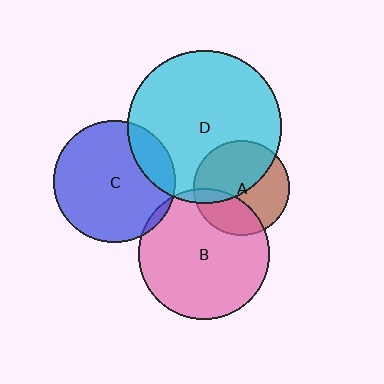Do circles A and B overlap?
Yes.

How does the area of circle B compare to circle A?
Approximately 1.9 times.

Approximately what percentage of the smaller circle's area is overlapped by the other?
Approximately 30%.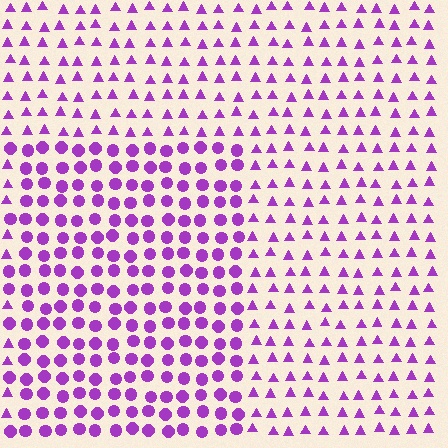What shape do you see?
I see a rectangle.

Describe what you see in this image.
The image is filled with small purple elements arranged in a uniform grid. A rectangle-shaped region contains circles, while the surrounding area contains triangles. The boundary is defined purely by the change in element shape.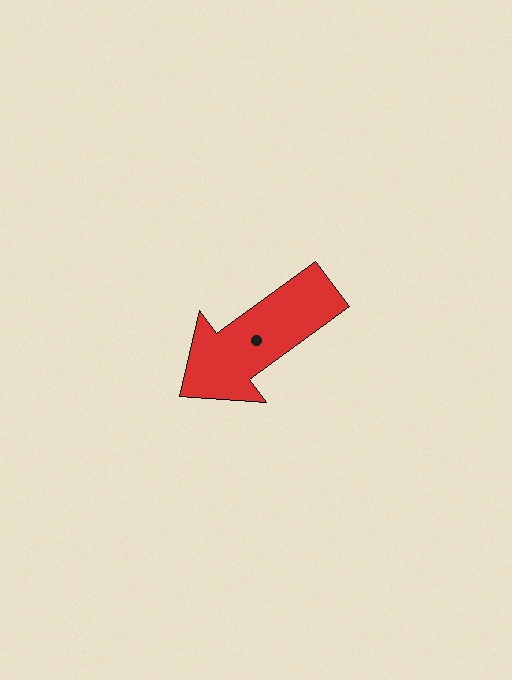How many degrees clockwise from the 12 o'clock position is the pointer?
Approximately 234 degrees.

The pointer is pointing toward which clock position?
Roughly 8 o'clock.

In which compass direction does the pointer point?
Southwest.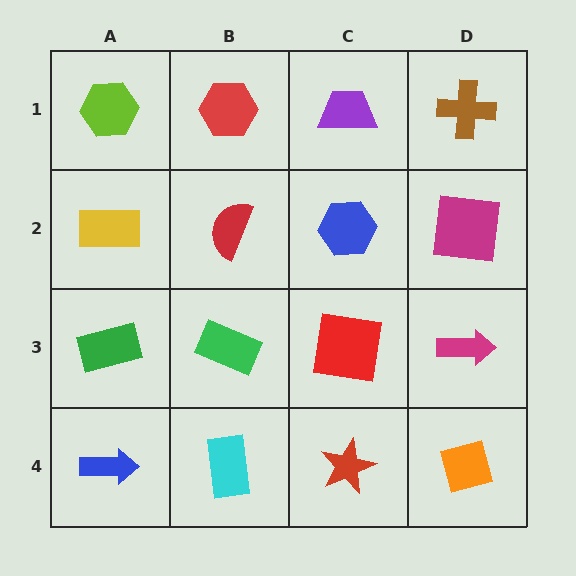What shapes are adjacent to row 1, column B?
A red semicircle (row 2, column B), a lime hexagon (row 1, column A), a purple trapezoid (row 1, column C).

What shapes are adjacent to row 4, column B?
A green rectangle (row 3, column B), a blue arrow (row 4, column A), a red star (row 4, column C).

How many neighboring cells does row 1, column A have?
2.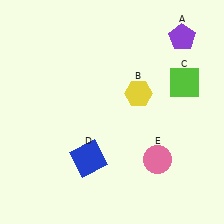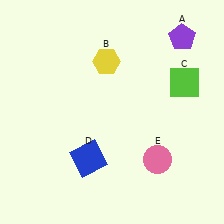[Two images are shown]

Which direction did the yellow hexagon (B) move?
The yellow hexagon (B) moved left.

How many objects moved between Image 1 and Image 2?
1 object moved between the two images.